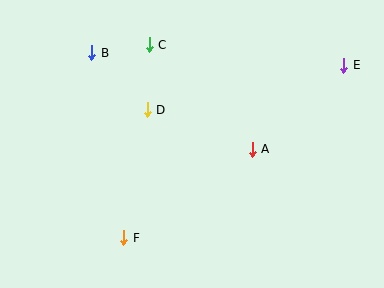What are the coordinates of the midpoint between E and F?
The midpoint between E and F is at (234, 151).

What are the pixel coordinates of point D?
Point D is at (147, 110).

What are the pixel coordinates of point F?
Point F is at (123, 238).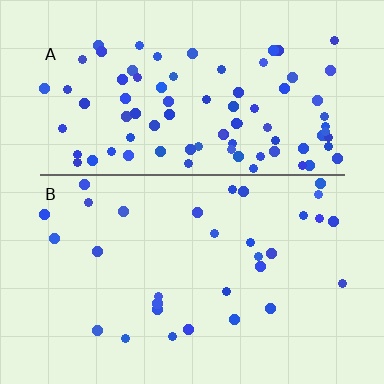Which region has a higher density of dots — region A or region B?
A (the top).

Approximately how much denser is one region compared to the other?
Approximately 2.8× — region A over region B.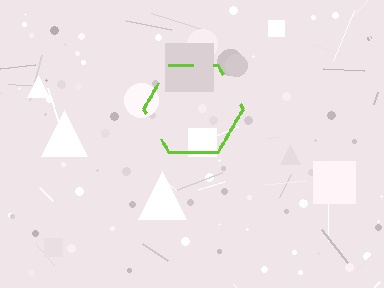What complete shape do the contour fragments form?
The contour fragments form a hexagon.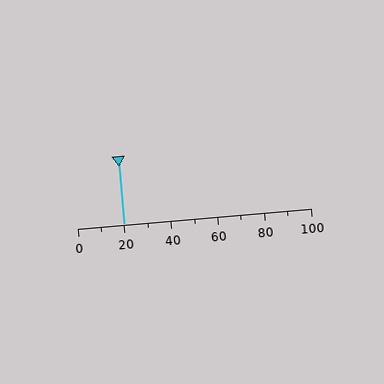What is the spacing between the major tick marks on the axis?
The major ticks are spaced 20 apart.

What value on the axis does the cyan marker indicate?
The marker indicates approximately 20.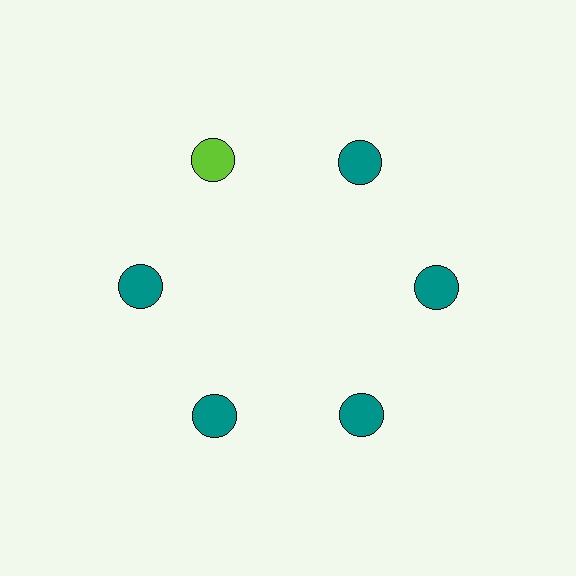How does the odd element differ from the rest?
It has a different color: lime instead of teal.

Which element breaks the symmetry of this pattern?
The lime circle at roughly the 11 o'clock position breaks the symmetry. All other shapes are teal circles.